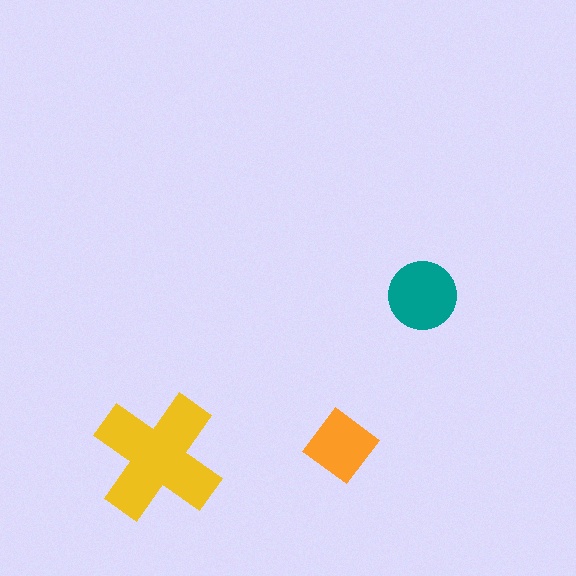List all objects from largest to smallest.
The yellow cross, the teal circle, the orange diamond.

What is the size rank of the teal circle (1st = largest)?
2nd.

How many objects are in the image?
There are 3 objects in the image.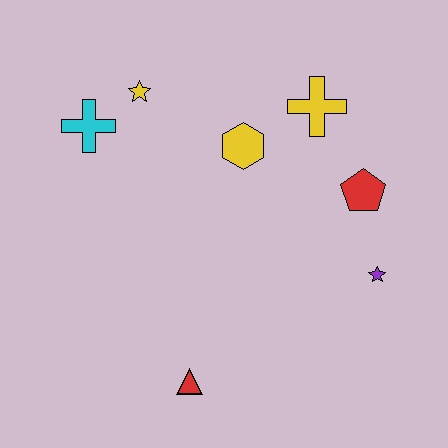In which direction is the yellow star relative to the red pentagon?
The yellow star is to the left of the red pentagon.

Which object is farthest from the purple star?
The cyan cross is farthest from the purple star.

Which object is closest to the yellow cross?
The yellow hexagon is closest to the yellow cross.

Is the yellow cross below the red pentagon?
No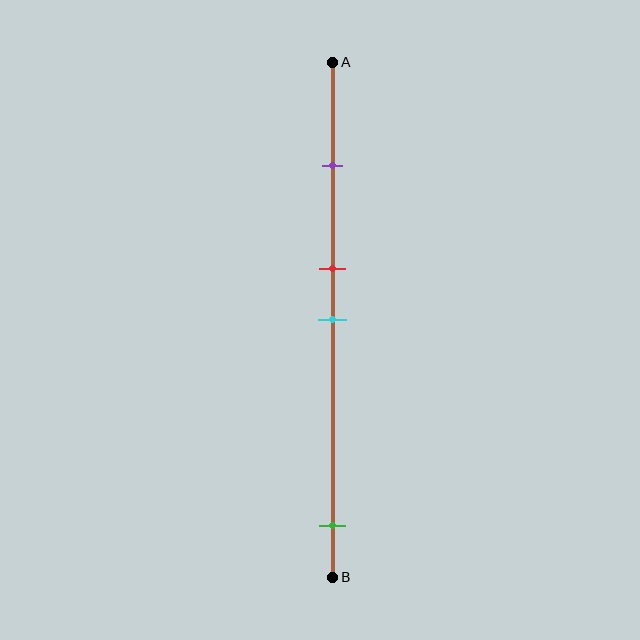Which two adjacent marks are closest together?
The red and cyan marks are the closest adjacent pair.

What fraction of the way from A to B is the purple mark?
The purple mark is approximately 20% (0.2) of the way from A to B.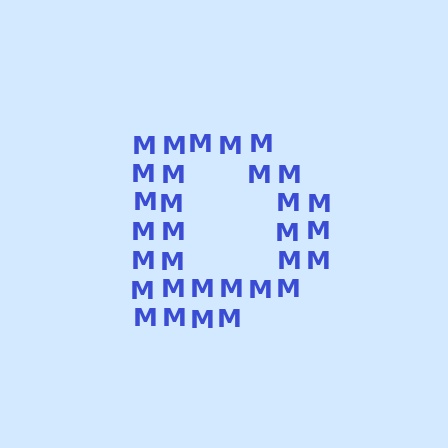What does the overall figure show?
The overall figure shows the letter D.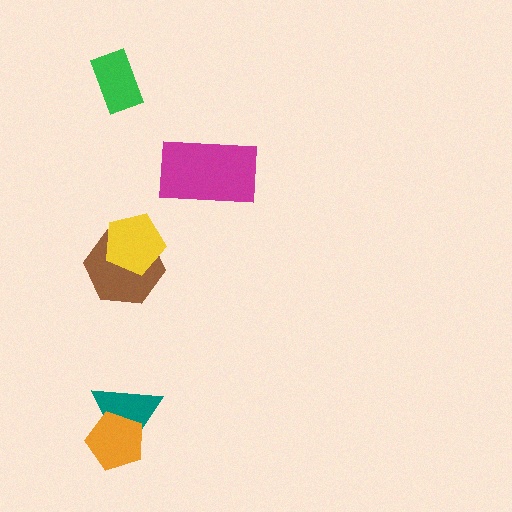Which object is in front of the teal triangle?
The orange pentagon is in front of the teal triangle.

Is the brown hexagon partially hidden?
Yes, it is partially covered by another shape.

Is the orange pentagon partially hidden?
No, no other shape covers it.